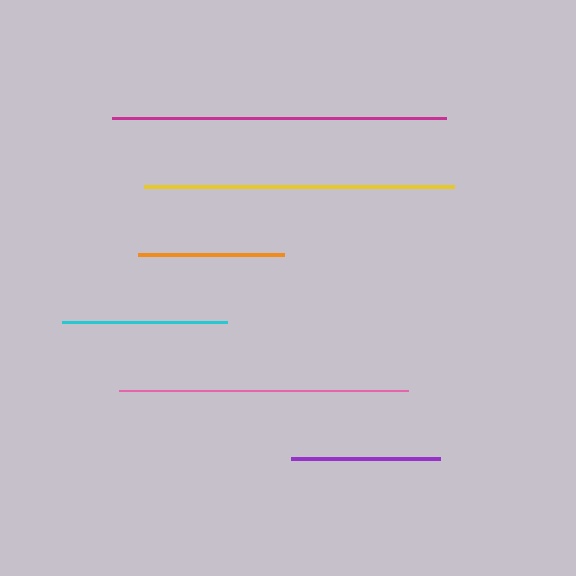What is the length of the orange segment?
The orange segment is approximately 146 pixels long.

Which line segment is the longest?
The magenta line is the longest at approximately 334 pixels.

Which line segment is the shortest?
The orange line is the shortest at approximately 146 pixels.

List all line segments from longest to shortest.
From longest to shortest: magenta, yellow, pink, cyan, purple, orange.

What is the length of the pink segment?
The pink segment is approximately 290 pixels long.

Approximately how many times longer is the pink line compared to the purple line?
The pink line is approximately 2.0 times the length of the purple line.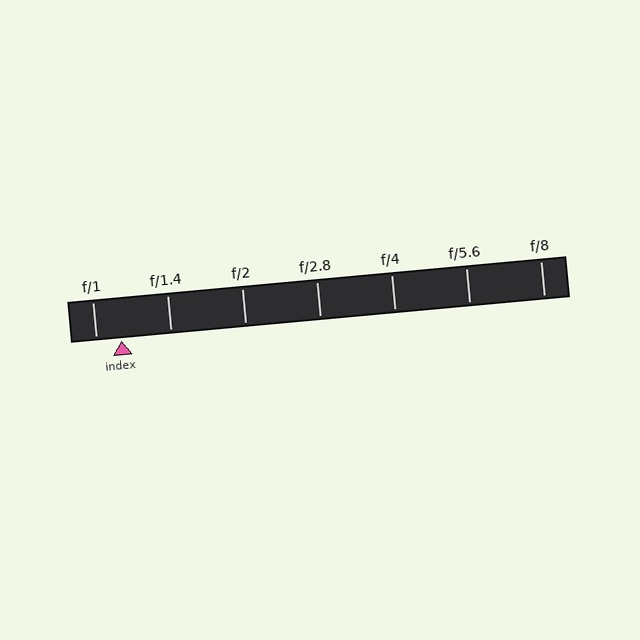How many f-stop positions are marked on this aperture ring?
There are 7 f-stop positions marked.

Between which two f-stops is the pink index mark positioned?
The index mark is between f/1 and f/1.4.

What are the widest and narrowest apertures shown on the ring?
The widest aperture shown is f/1 and the narrowest is f/8.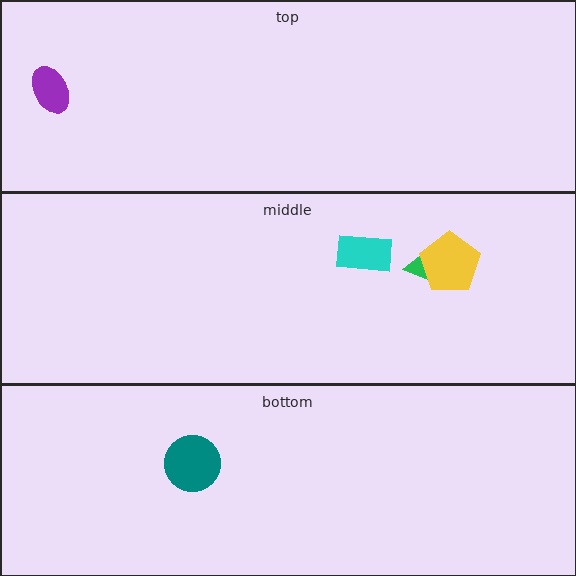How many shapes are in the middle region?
3.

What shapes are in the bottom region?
The teal circle.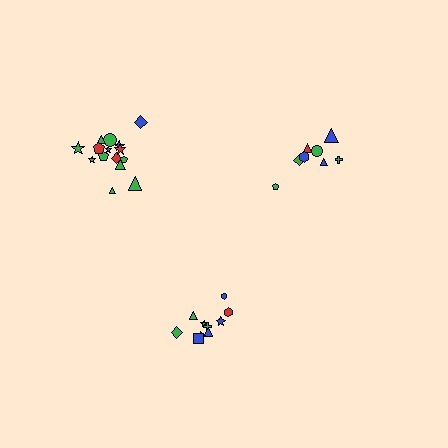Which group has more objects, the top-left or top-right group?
The top-left group.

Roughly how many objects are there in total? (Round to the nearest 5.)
Roughly 35 objects in total.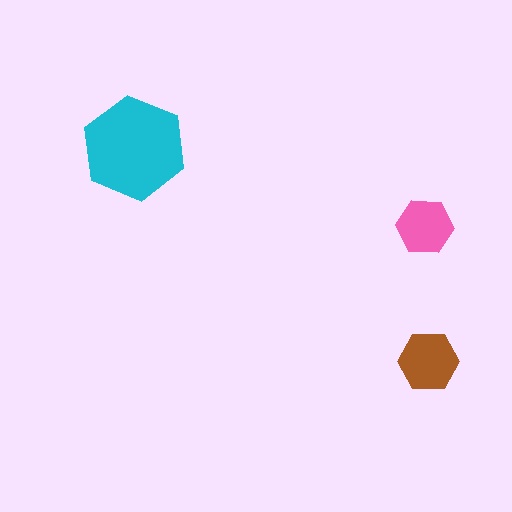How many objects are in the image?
There are 3 objects in the image.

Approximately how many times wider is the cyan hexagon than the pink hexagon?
About 2 times wider.